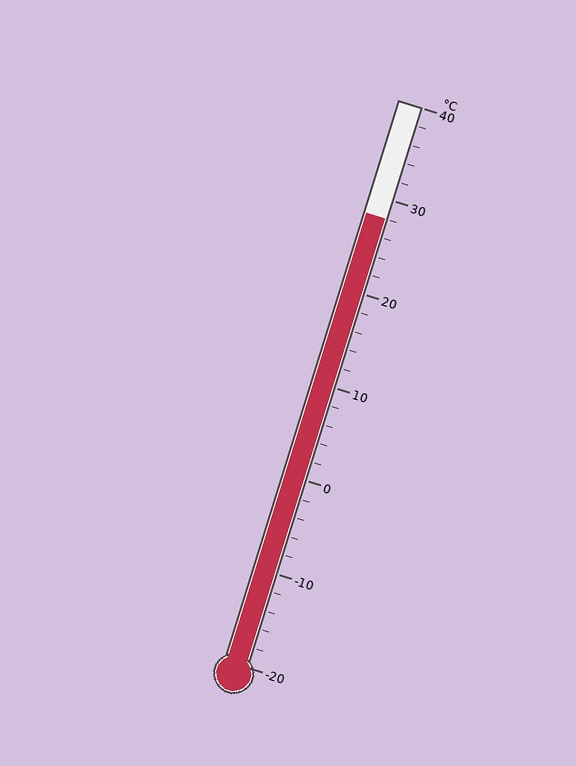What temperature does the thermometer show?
The thermometer shows approximately 28°C.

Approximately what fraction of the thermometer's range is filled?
The thermometer is filled to approximately 80% of its range.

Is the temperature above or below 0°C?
The temperature is above 0°C.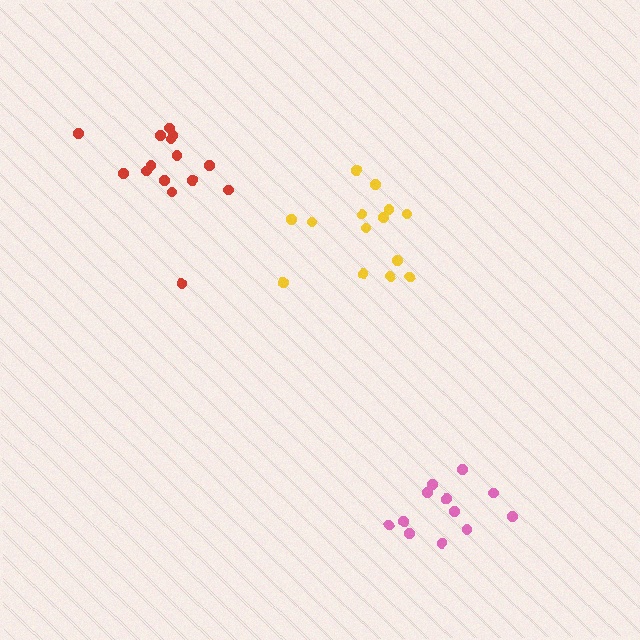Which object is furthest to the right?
The pink cluster is rightmost.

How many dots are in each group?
Group 1: 14 dots, Group 2: 15 dots, Group 3: 12 dots (41 total).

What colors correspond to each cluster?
The clusters are colored: yellow, red, pink.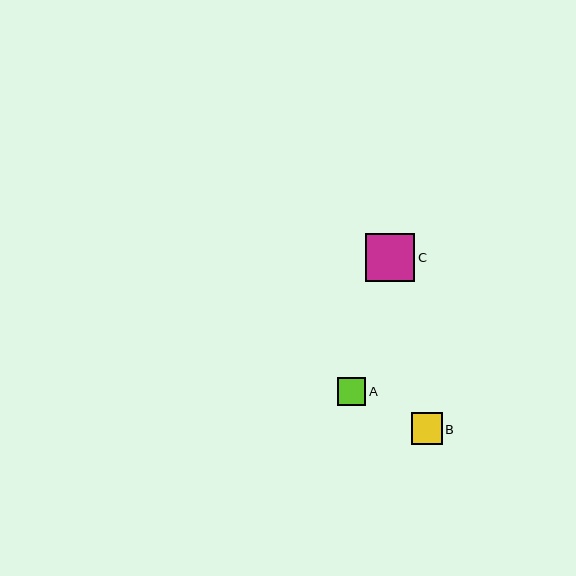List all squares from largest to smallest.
From largest to smallest: C, B, A.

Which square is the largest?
Square C is the largest with a size of approximately 49 pixels.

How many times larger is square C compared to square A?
Square C is approximately 1.7 times the size of square A.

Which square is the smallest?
Square A is the smallest with a size of approximately 28 pixels.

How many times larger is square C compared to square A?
Square C is approximately 1.7 times the size of square A.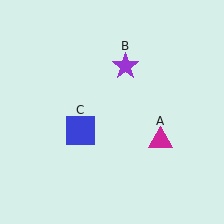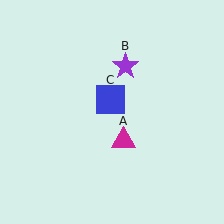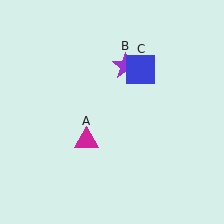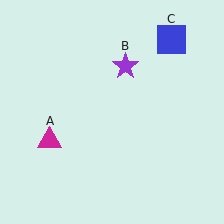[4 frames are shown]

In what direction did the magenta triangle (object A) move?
The magenta triangle (object A) moved left.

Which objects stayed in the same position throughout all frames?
Purple star (object B) remained stationary.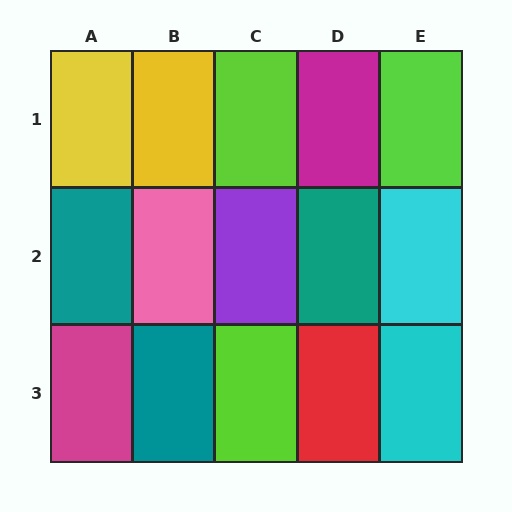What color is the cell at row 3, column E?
Cyan.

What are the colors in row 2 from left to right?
Teal, pink, purple, teal, cyan.